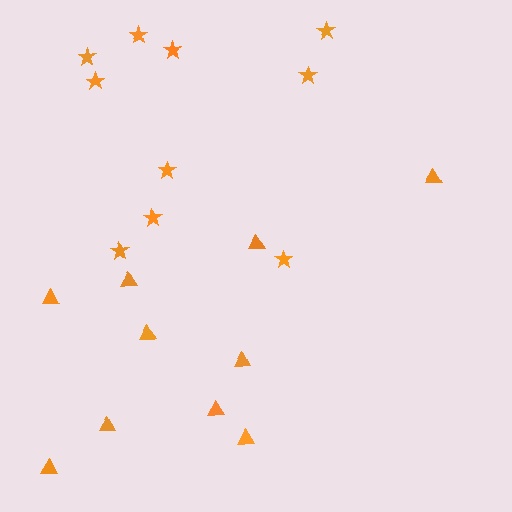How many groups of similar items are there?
There are 2 groups: one group of triangles (10) and one group of stars (10).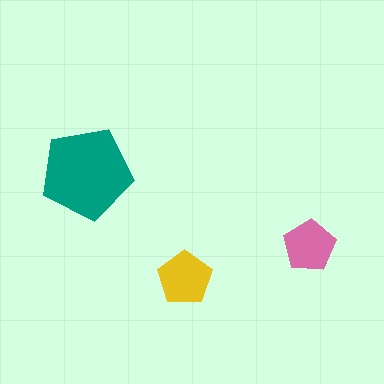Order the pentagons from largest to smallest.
the teal one, the yellow one, the pink one.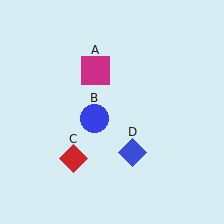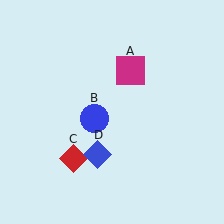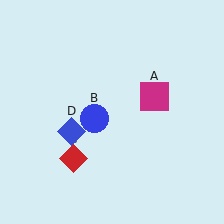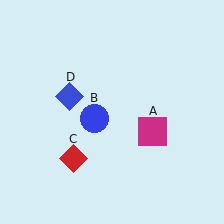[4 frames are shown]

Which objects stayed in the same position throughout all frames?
Blue circle (object B) and red diamond (object C) remained stationary.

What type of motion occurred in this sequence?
The magenta square (object A), blue diamond (object D) rotated clockwise around the center of the scene.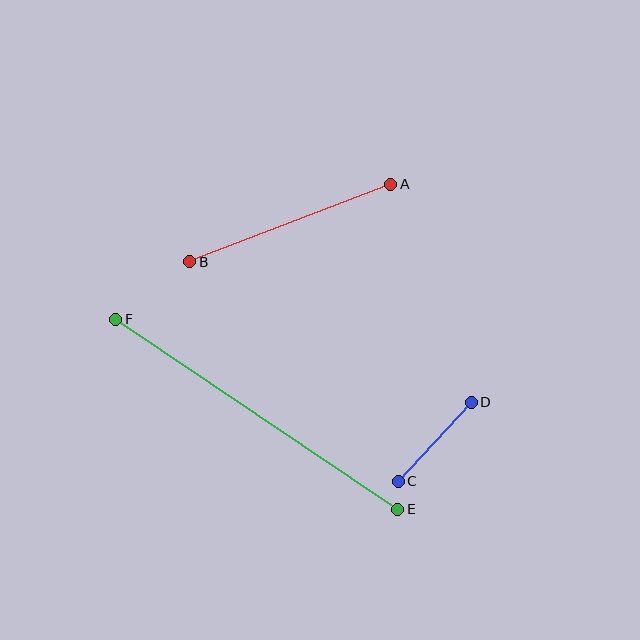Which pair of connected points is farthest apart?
Points E and F are farthest apart.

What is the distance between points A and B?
The distance is approximately 215 pixels.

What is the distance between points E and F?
The distance is approximately 340 pixels.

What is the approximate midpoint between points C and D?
The midpoint is at approximately (435, 442) pixels.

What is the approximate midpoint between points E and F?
The midpoint is at approximately (257, 414) pixels.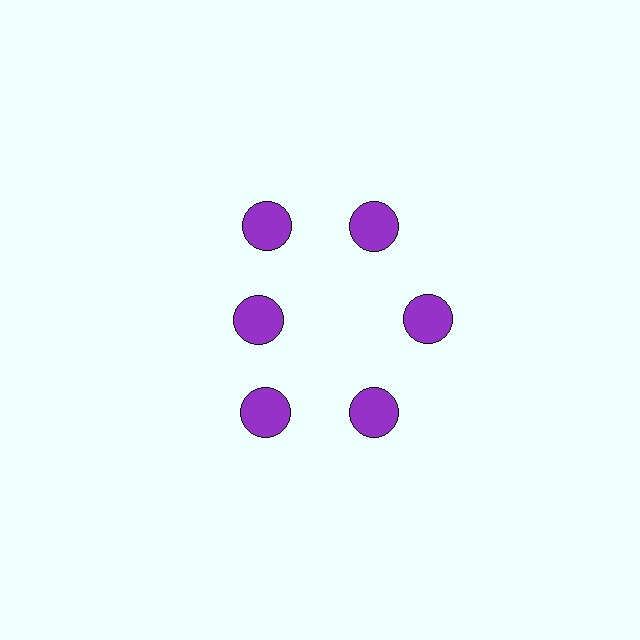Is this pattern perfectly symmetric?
No. The 6 purple circles are arranged in a ring, but one element near the 9 o'clock position is pulled inward toward the center, breaking the 6-fold rotational symmetry.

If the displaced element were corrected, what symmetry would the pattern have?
It would have 6-fold rotational symmetry — the pattern would map onto itself every 60 degrees.